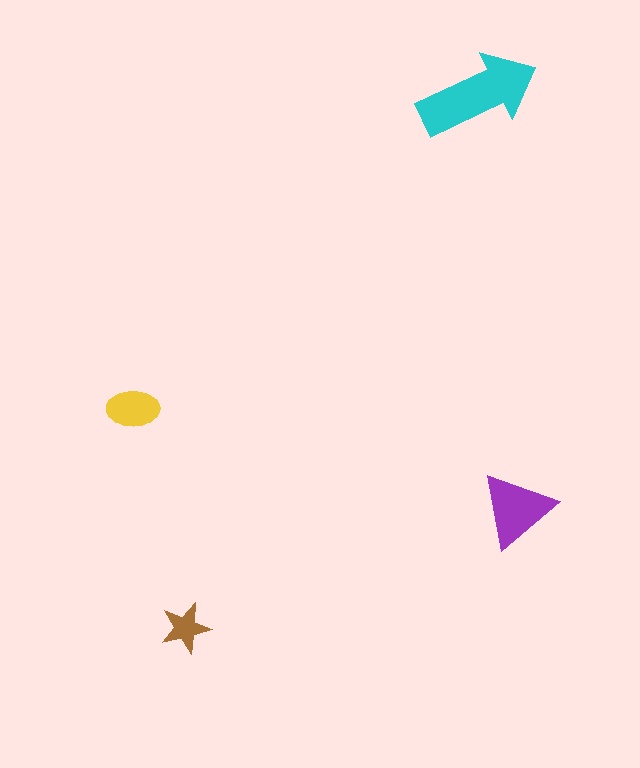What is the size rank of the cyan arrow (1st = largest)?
1st.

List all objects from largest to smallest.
The cyan arrow, the purple triangle, the yellow ellipse, the brown star.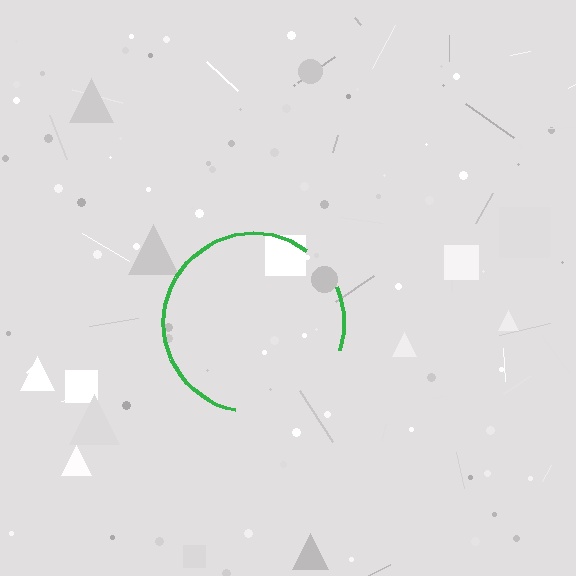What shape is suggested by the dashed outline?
The dashed outline suggests a circle.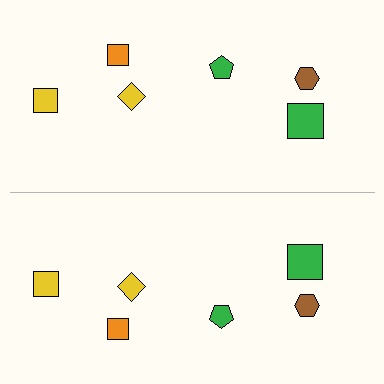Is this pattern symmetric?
Yes, this pattern has bilateral (reflection) symmetry.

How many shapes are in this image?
There are 12 shapes in this image.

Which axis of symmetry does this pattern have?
The pattern has a horizontal axis of symmetry running through the center of the image.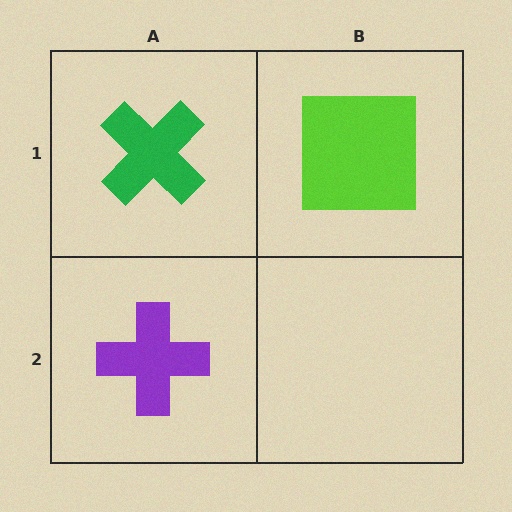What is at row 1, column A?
A green cross.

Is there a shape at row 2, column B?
No, that cell is empty.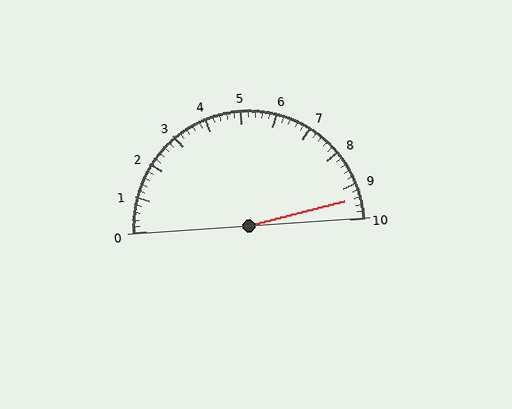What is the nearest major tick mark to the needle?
The nearest major tick mark is 9.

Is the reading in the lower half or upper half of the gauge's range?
The reading is in the upper half of the range (0 to 10).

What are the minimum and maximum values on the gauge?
The gauge ranges from 0 to 10.